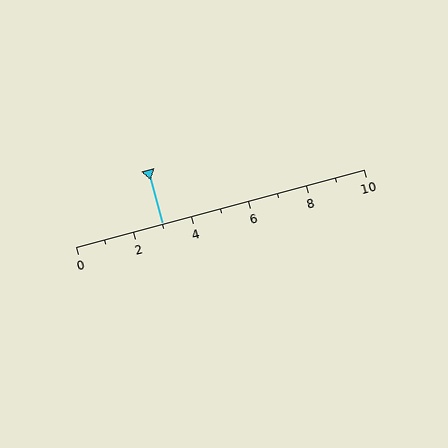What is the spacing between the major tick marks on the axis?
The major ticks are spaced 2 apart.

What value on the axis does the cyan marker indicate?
The marker indicates approximately 3.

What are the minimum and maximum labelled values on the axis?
The axis runs from 0 to 10.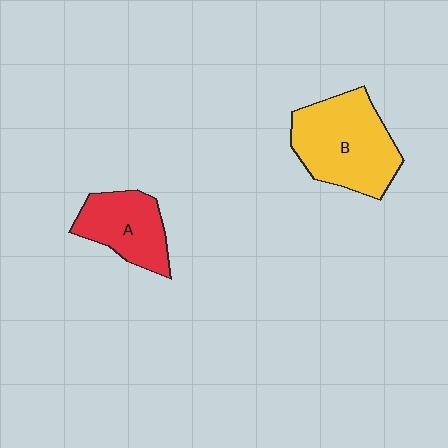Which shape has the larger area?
Shape B (yellow).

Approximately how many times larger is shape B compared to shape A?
Approximately 1.5 times.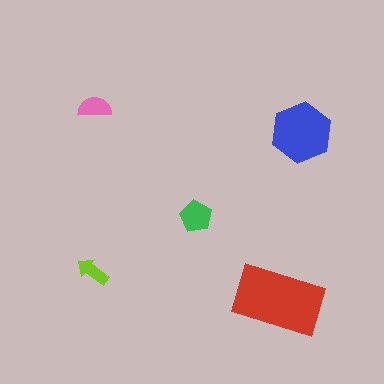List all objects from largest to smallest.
The red rectangle, the blue hexagon, the green pentagon, the pink semicircle, the lime arrow.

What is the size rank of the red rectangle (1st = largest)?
1st.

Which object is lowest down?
The red rectangle is bottommost.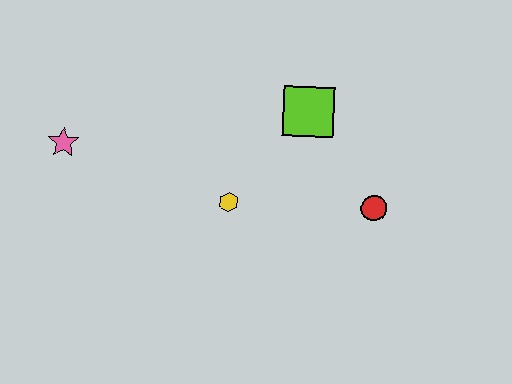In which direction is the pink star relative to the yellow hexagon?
The pink star is to the left of the yellow hexagon.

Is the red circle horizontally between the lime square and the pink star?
No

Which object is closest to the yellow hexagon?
The lime square is closest to the yellow hexagon.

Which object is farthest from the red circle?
The pink star is farthest from the red circle.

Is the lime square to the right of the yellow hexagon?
Yes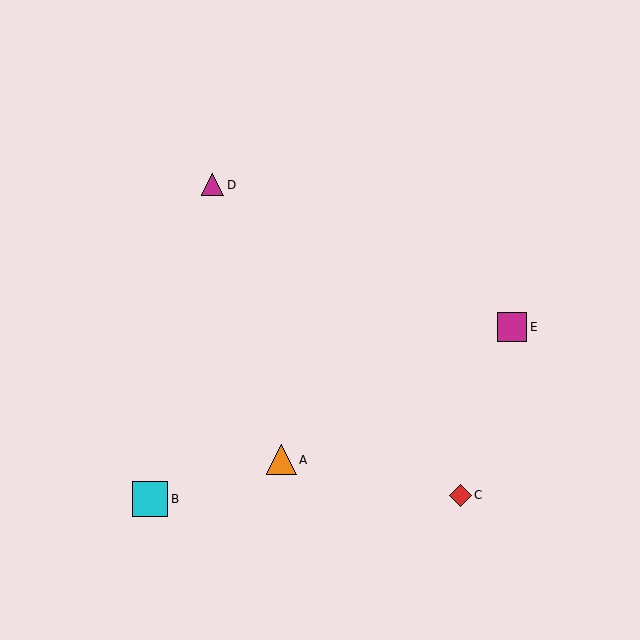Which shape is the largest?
The cyan square (labeled B) is the largest.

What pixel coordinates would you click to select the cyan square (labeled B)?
Click at (150, 499) to select the cyan square B.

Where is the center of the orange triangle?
The center of the orange triangle is at (281, 460).